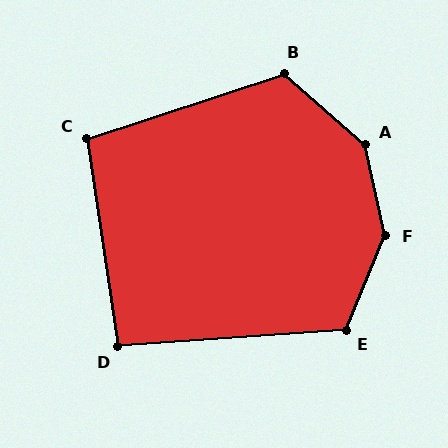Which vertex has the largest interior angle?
F, at approximately 145 degrees.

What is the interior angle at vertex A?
Approximately 144 degrees (obtuse).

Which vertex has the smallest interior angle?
D, at approximately 95 degrees.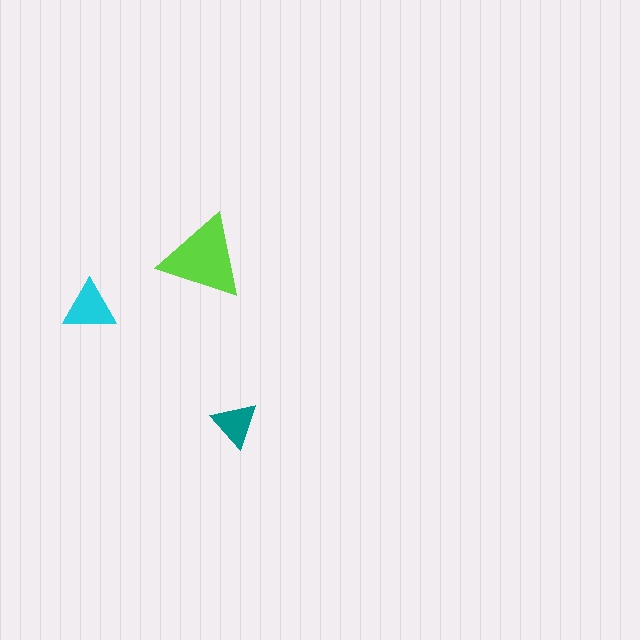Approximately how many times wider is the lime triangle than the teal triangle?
About 2 times wider.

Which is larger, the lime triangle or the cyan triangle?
The lime one.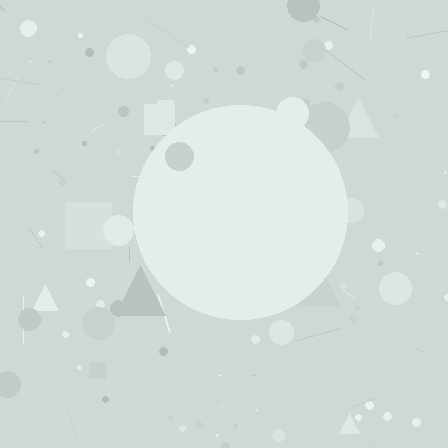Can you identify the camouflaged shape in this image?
The camouflaged shape is a circle.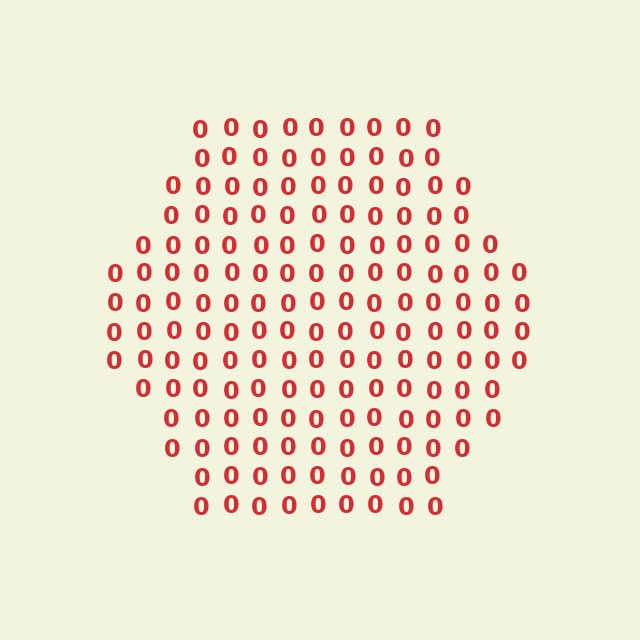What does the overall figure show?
The overall figure shows a hexagon.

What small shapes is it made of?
It is made of small digit 0's.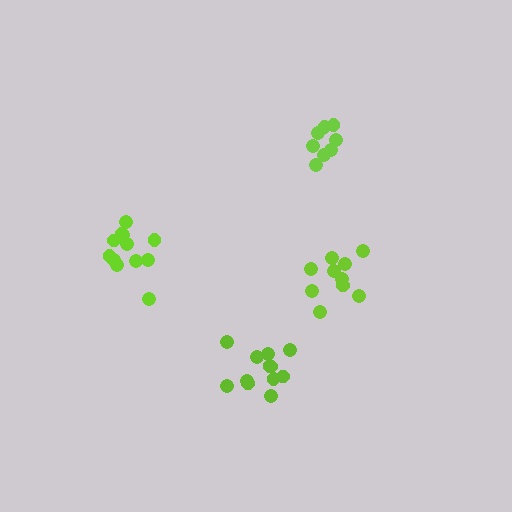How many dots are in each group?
Group 1: 12 dots, Group 2: 12 dots, Group 3: 8 dots, Group 4: 10 dots (42 total).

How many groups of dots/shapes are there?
There are 4 groups.